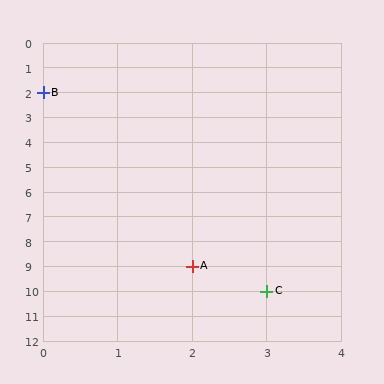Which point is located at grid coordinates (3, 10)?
Point C is at (3, 10).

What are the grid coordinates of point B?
Point B is at grid coordinates (0, 2).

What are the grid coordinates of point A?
Point A is at grid coordinates (2, 9).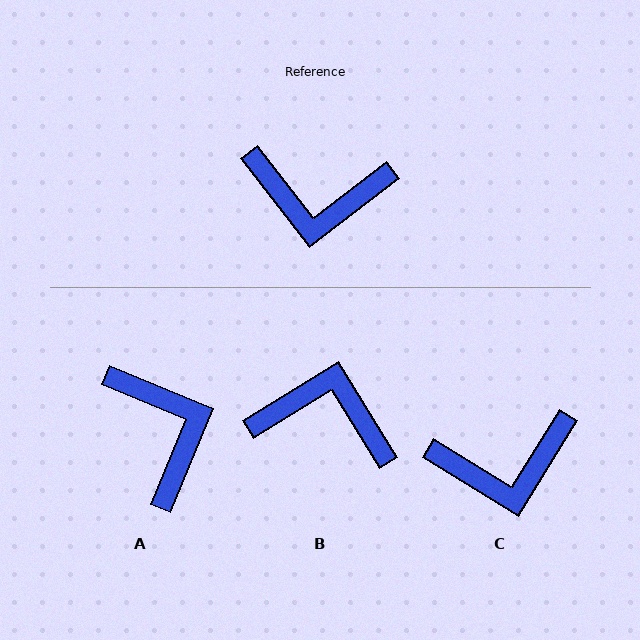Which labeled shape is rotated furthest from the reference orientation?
B, about 174 degrees away.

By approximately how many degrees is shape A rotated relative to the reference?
Approximately 120 degrees counter-clockwise.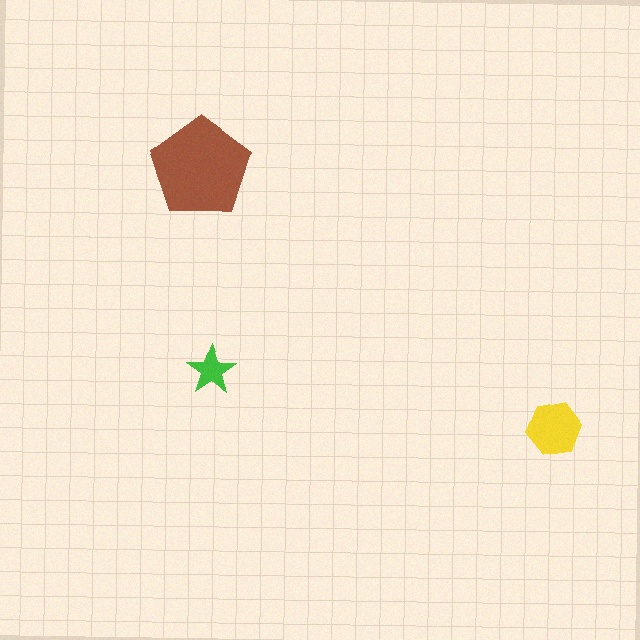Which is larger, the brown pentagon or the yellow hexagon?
The brown pentagon.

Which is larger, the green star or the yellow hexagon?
The yellow hexagon.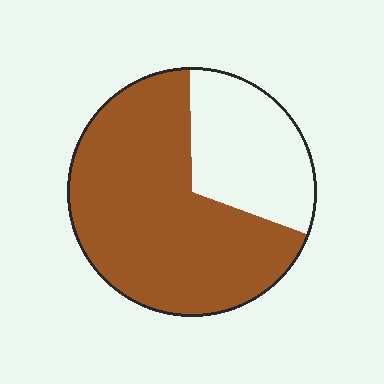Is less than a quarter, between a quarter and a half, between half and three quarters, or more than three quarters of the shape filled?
Between half and three quarters.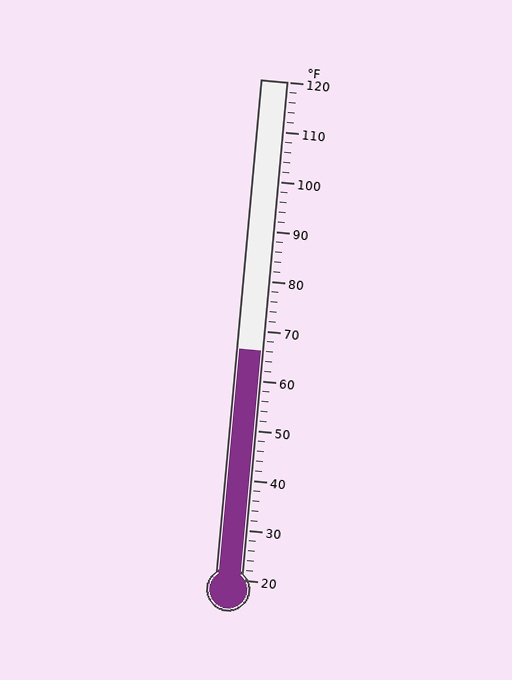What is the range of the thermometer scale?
The thermometer scale ranges from 20°F to 120°F.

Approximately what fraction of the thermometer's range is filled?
The thermometer is filled to approximately 45% of its range.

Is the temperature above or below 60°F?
The temperature is above 60°F.